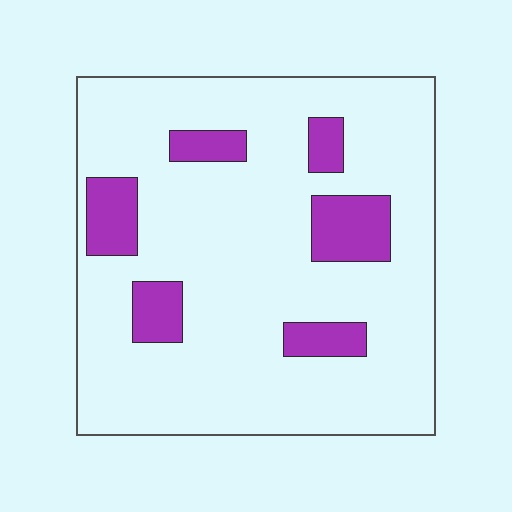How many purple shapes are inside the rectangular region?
6.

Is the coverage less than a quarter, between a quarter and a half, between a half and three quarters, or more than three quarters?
Less than a quarter.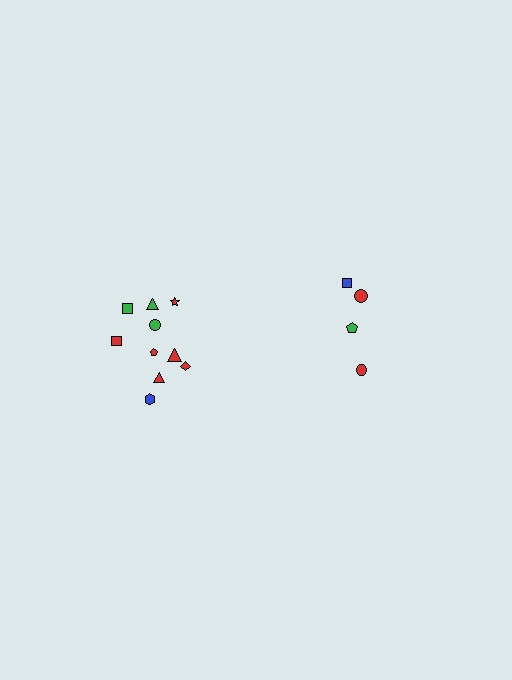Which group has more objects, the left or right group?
The left group.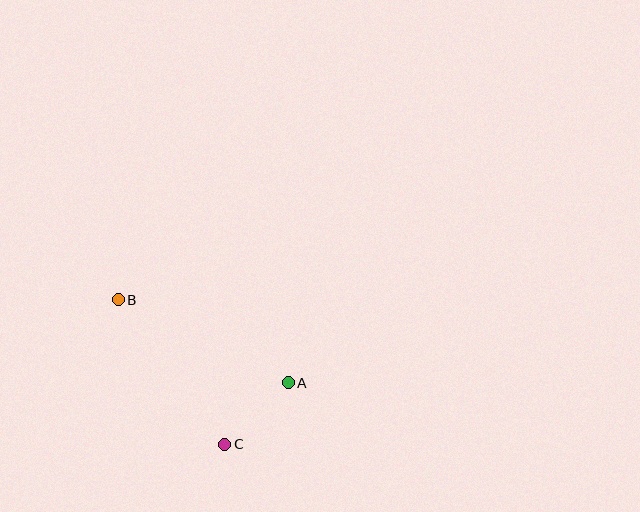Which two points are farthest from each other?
Points A and B are farthest from each other.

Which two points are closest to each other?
Points A and C are closest to each other.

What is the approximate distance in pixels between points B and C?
The distance between B and C is approximately 179 pixels.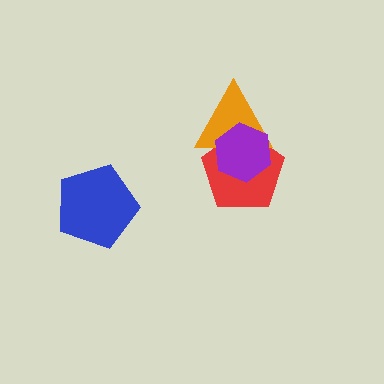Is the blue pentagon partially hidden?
No, no other shape covers it.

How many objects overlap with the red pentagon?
2 objects overlap with the red pentagon.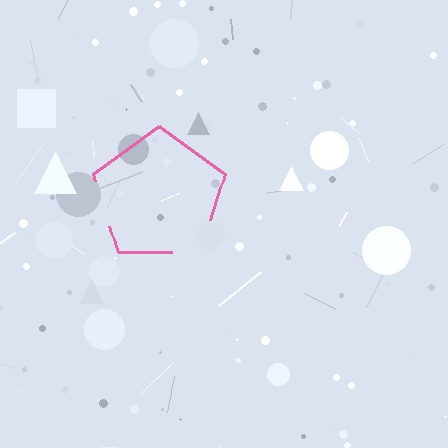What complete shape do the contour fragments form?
The contour fragments form a pentagon.